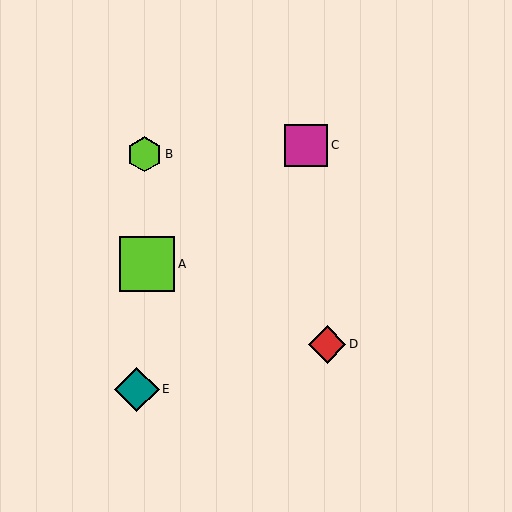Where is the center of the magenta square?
The center of the magenta square is at (306, 145).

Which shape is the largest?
The lime square (labeled A) is the largest.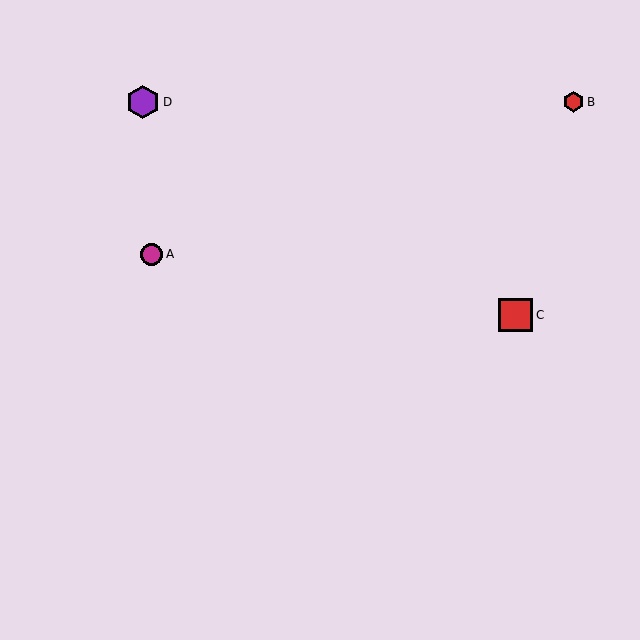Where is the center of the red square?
The center of the red square is at (516, 315).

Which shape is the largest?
The red square (labeled C) is the largest.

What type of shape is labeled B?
Shape B is a red hexagon.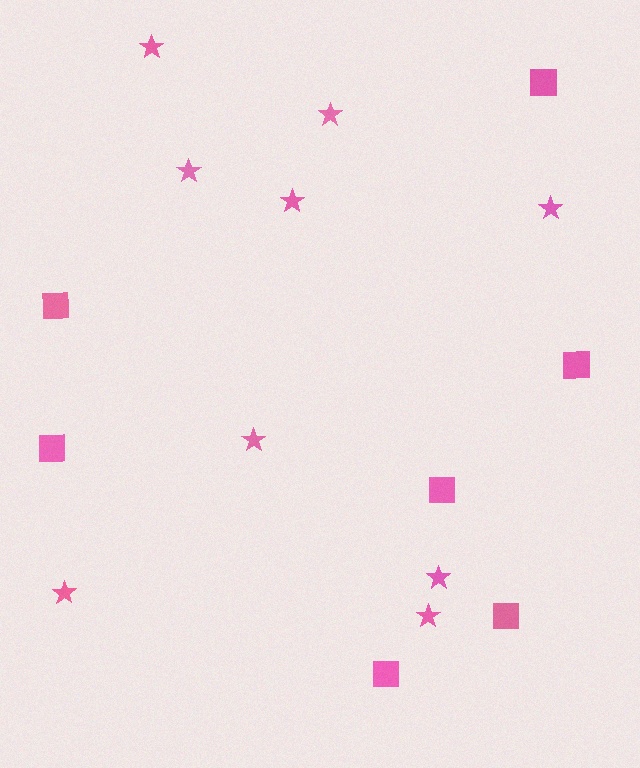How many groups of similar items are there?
There are 2 groups: one group of stars (9) and one group of squares (7).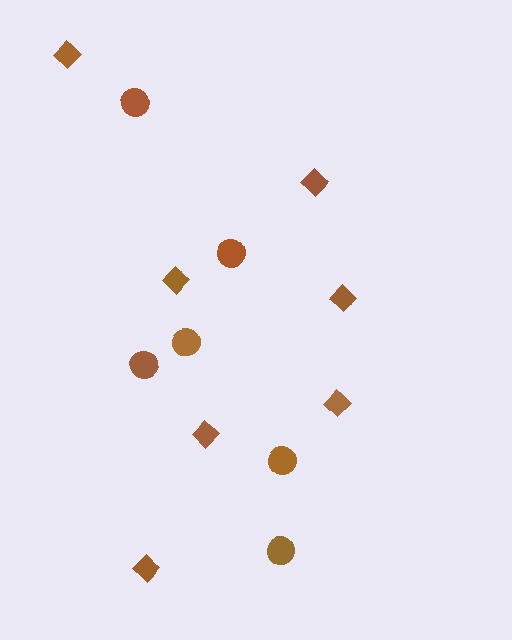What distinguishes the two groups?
There are 2 groups: one group of diamonds (7) and one group of circles (6).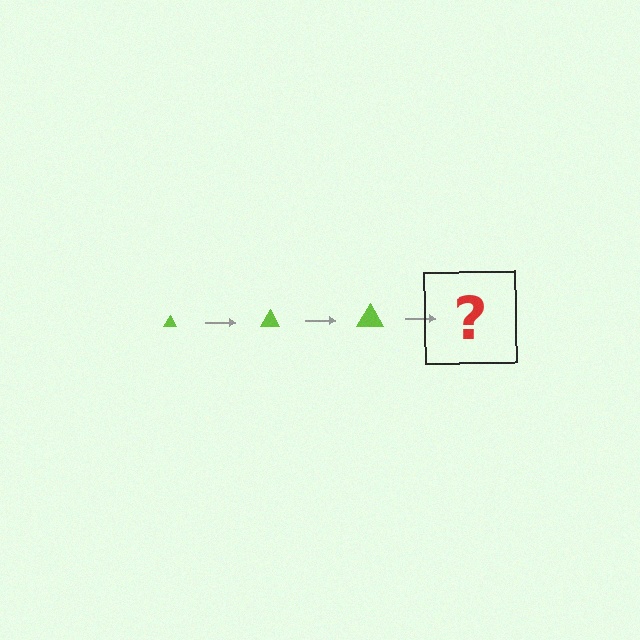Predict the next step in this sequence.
The next step is a lime triangle, larger than the previous one.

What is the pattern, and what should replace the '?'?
The pattern is that the triangle gets progressively larger each step. The '?' should be a lime triangle, larger than the previous one.